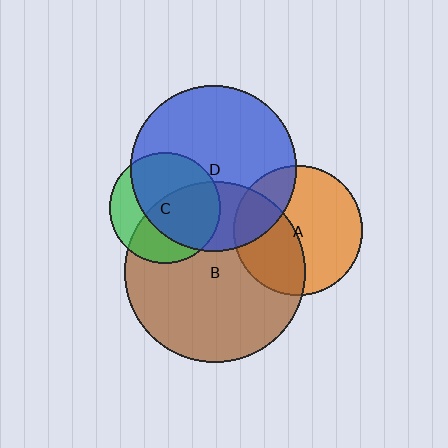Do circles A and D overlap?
Yes.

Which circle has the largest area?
Circle B (brown).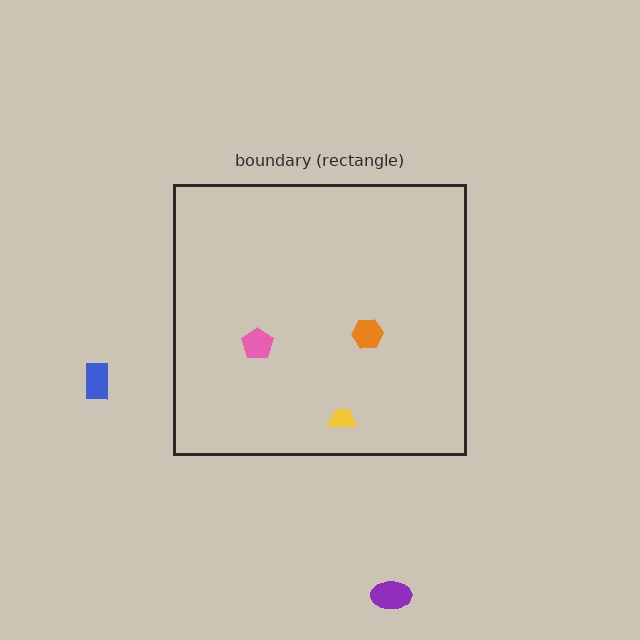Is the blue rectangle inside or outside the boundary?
Outside.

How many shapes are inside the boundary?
3 inside, 2 outside.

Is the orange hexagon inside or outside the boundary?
Inside.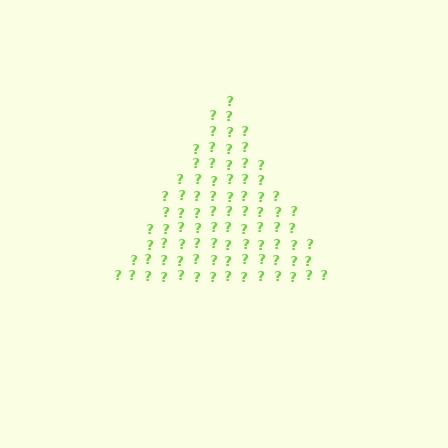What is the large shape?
The large shape is a triangle.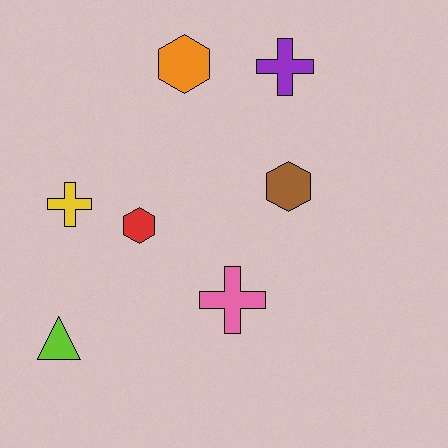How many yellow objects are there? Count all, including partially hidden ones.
There is 1 yellow object.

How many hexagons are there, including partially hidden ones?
There are 3 hexagons.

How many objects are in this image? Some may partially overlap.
There are 7 objects.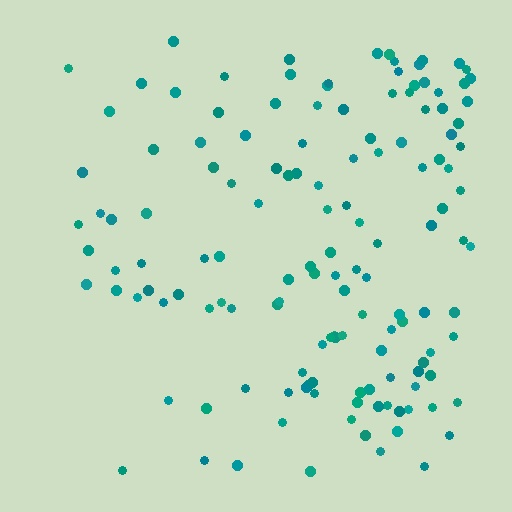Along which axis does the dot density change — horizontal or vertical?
Horizontal.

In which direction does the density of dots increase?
From left to right, with the right side densest.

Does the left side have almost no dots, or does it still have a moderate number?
Still a moderate number, just noticeably fewer than the right.